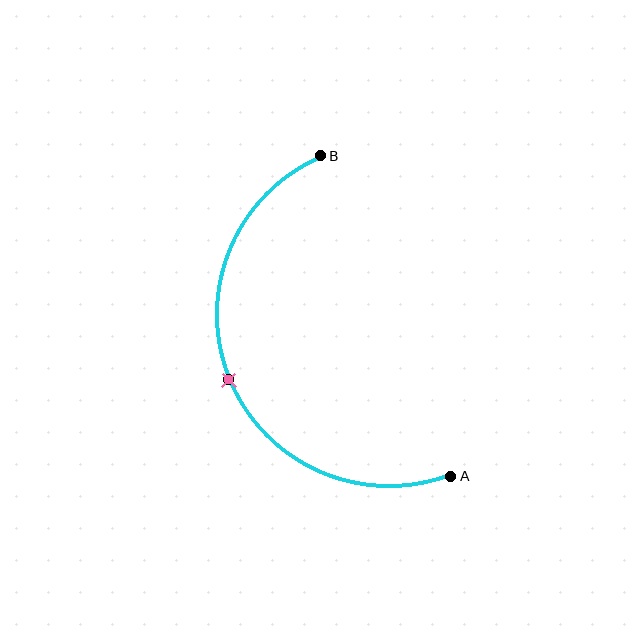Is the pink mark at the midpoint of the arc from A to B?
Yes. The pink mark lies on the arc at equal arc-length from both A and B — it is the arc midpoint.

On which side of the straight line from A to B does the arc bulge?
The arc bulges to the left of the straight line connecting A and B.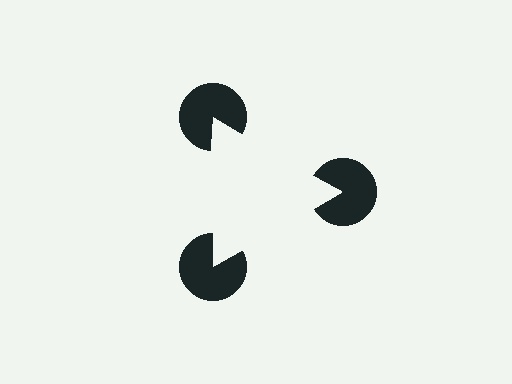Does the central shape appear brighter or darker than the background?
It typically appears slightly brighter than the background, even though no actual brightness change is drawn.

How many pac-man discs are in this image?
There are 3 — one at each vertex of the illusory triangle.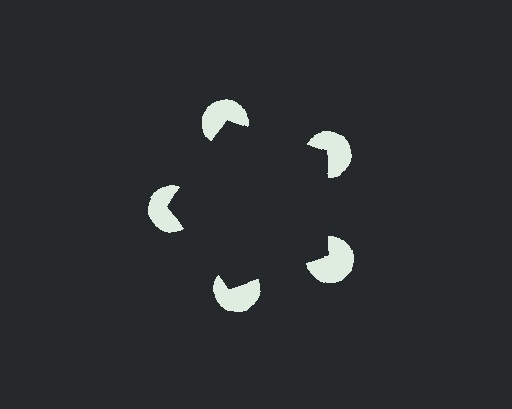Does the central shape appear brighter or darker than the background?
It typically appears slightly darker than the background, even though no actual brightness change is drawn.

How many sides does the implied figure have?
5 sides.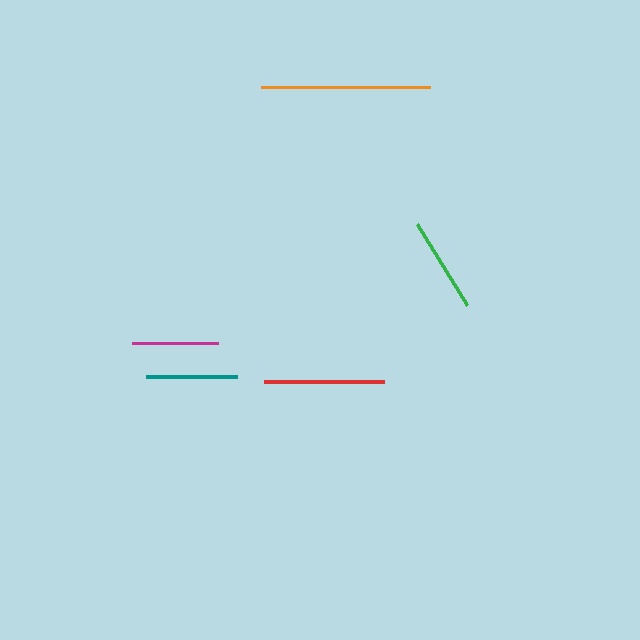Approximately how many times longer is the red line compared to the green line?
The red line is approximately 1.3 times the length of the green line.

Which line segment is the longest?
The orange line is the longest at approximately 169 pixels.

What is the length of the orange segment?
The orange segment is approximately 169 pixels long.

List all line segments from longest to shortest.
From longest to shortest: orange, red, green, teal, magenta.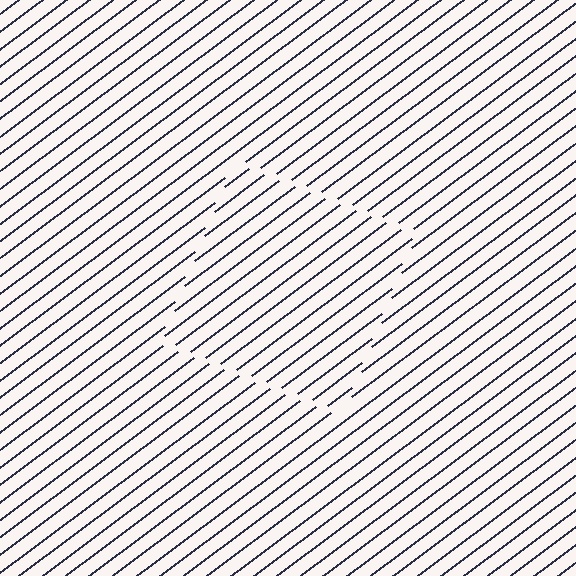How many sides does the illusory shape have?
4 sides — the line-ends trace a square.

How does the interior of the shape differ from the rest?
The interior of the shape contains the same grating, shifted by half a period — the contour is defined by the phase discontinuity where line-ends from the inner and outer gratings abut.